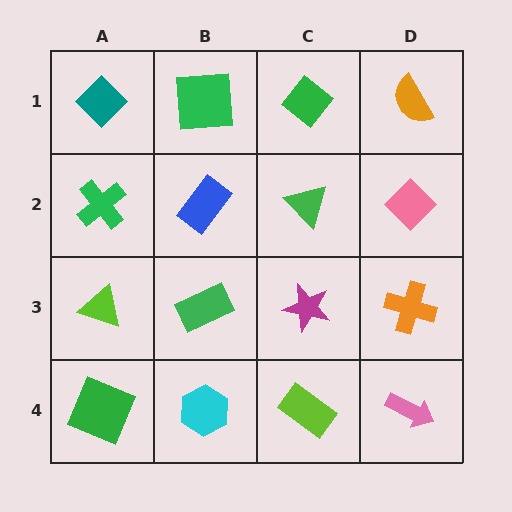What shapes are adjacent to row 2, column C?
A green diamond (row 1, column C), a magenta star (row 3, column C), a blue rectangle (row 2, column B), a pink diamond (row 2, column D).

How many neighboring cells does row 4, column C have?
3.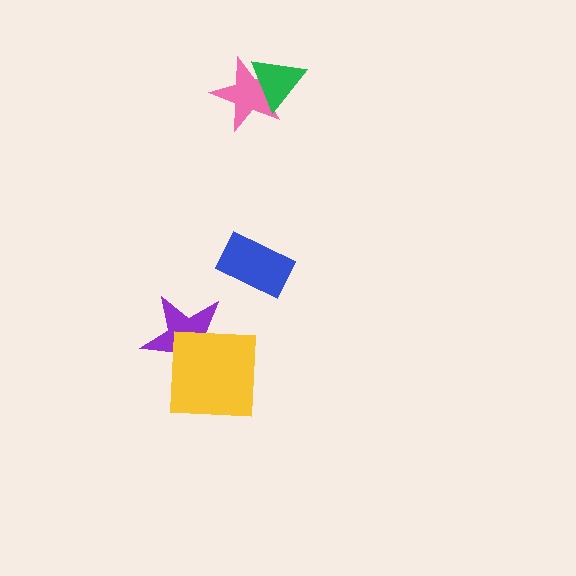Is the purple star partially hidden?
Yes, it is partially covered by another shape.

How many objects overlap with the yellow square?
1 object overlaps with the yellow square.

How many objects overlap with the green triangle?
1 object overlaps with the green triangle.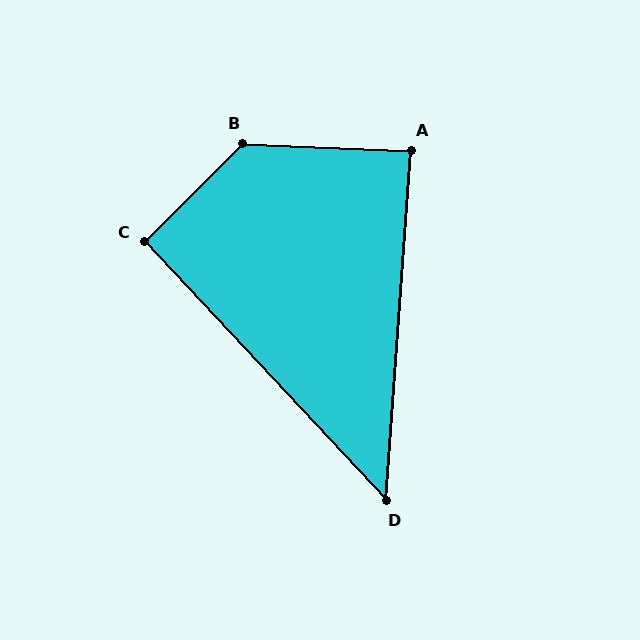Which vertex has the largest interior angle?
B, at approximately 133 degrees.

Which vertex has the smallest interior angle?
D, at approximately 47 degrees.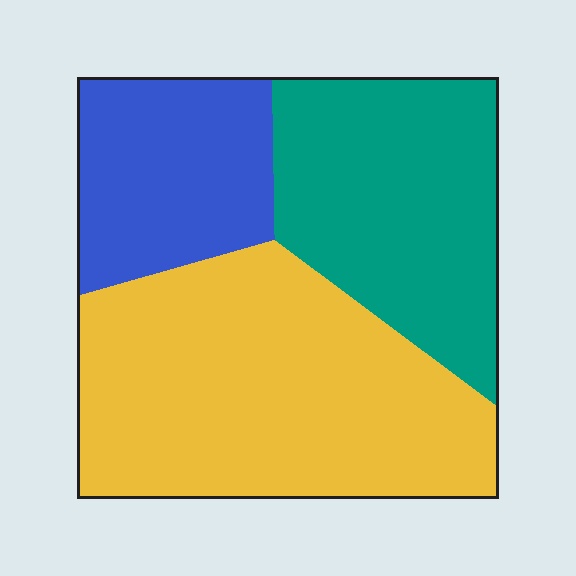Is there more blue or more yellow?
Yellow.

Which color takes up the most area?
Yellow, at roughly 50%.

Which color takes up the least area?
Blue, at roughly 20%.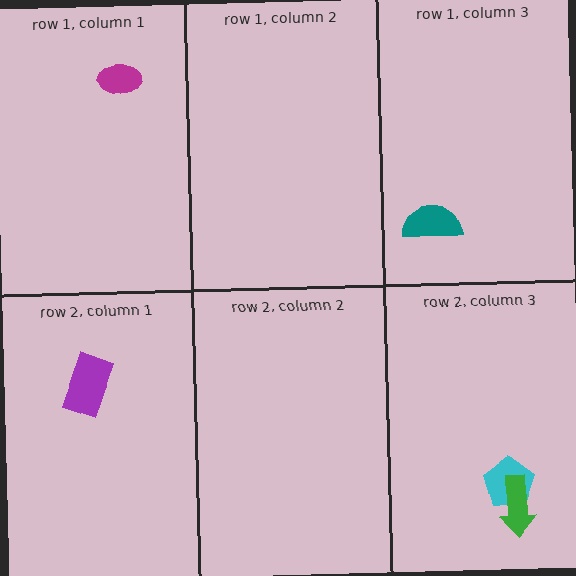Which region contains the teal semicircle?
The row 1, column 3 region.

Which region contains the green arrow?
The row 2, column 3 region.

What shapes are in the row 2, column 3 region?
The cyan pentagon, the green arrow.